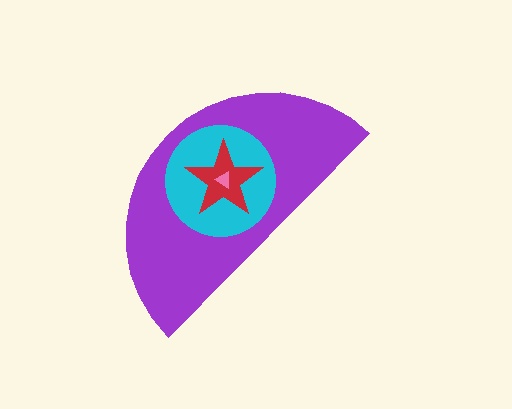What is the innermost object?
The pink triangle.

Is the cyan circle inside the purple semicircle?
Yes.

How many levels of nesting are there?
4.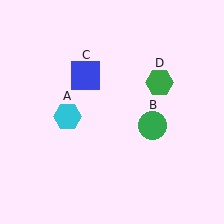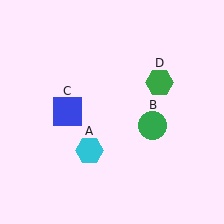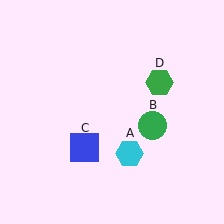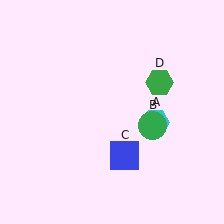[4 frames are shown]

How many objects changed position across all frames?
2 objects changed position: cyan hexagon (object A), blue square (object C).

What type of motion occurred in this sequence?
The cyan hexagon (object A), blue square (object C) rotated counterclockwise around the center of the scene.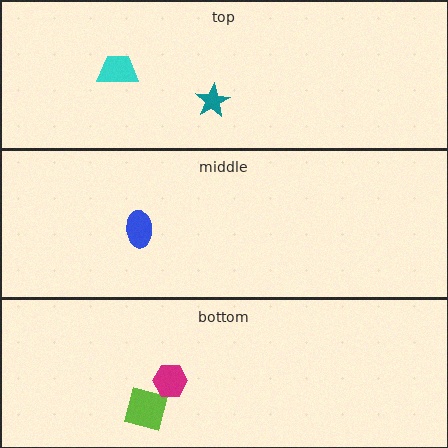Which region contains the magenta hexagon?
The bottom region.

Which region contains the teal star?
The top region.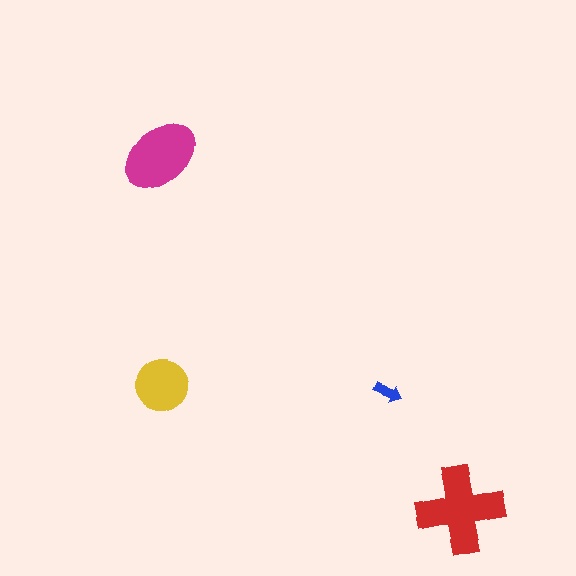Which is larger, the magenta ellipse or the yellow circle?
The magenta ellipse.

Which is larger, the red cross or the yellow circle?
The red cross.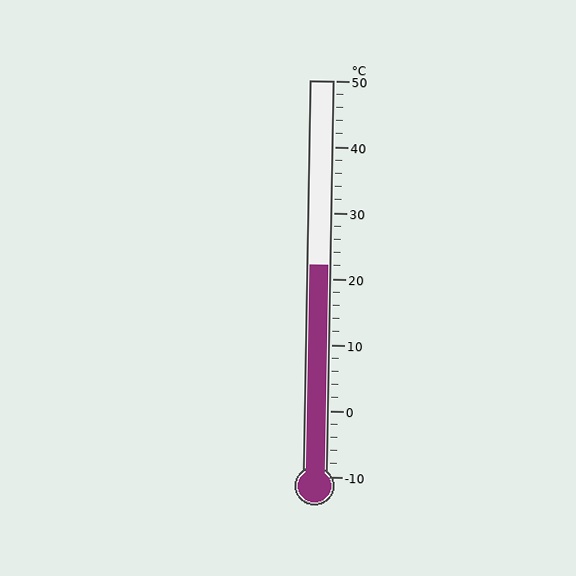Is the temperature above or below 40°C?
The temperature is below 40°C.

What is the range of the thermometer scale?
The thermometer scale ranges from -10°C to 50°C.